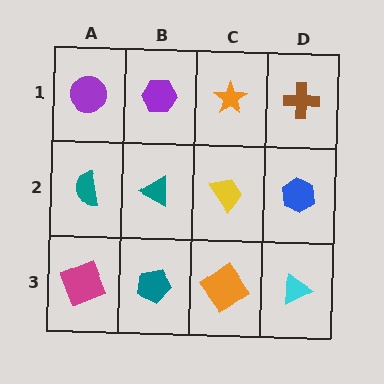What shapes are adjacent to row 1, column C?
A yellow trapezoid (row 2, column C), a purple hexagon (row 1, column B), a brown cross (row 1, column D).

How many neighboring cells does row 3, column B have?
3.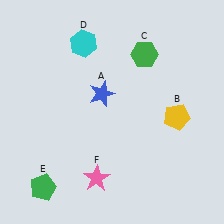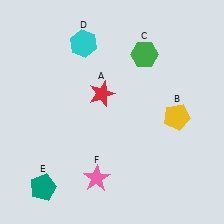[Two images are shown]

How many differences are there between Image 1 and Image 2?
There are 2 differences between the two images.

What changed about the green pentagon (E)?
In Image 1, E is green. In Image 2, it changed to teal.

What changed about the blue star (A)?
In Image 1, A is blue. In Image 2, it changed to red.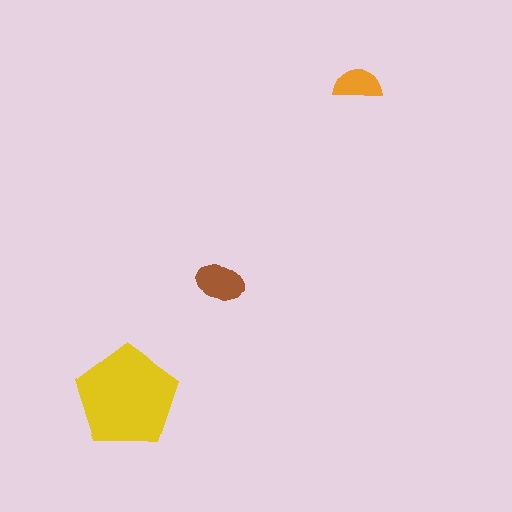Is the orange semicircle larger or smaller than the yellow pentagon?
Smaller.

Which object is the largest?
The yellow pentagon.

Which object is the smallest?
The orange semicircle.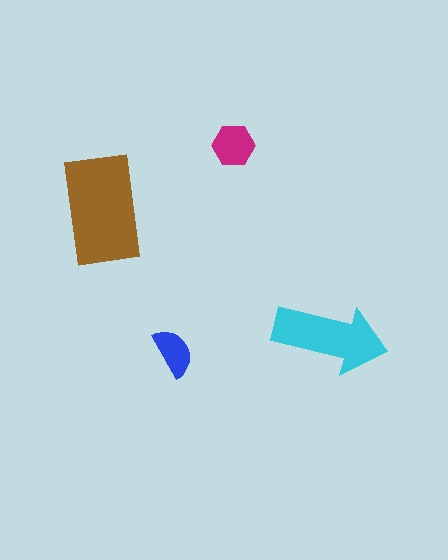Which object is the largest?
The brown rectangle.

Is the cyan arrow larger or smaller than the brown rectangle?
Smaller.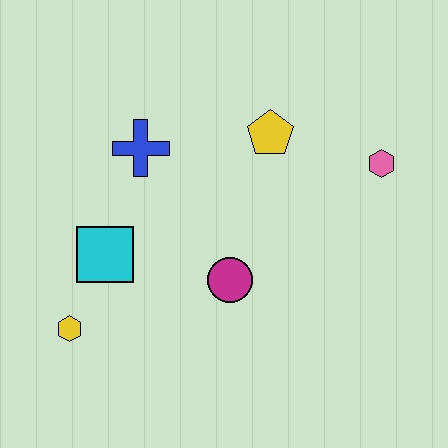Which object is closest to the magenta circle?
The cyan square is closest to the magenta circle.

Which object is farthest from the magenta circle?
The pink hexagon is farthest from the magenta circle.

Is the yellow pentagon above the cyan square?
Yes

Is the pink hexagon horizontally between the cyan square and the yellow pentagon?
No